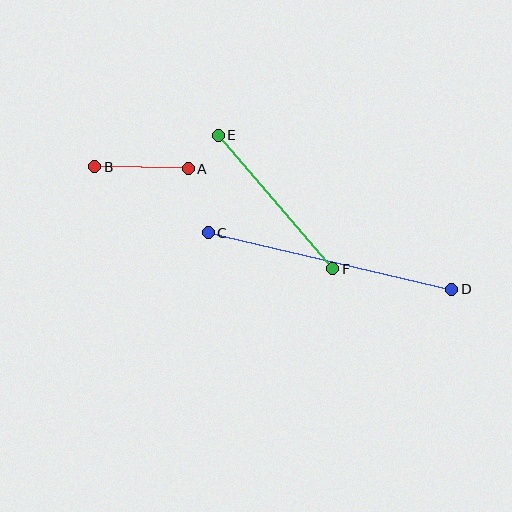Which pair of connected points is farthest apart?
Points C and D are farthest apart.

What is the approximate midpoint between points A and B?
The midpoint is at approximately (142, 168) pixels.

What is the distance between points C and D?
The distance is approximately 250 pixels.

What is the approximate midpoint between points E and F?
The midpoint is at approximately (276, 202) pixels.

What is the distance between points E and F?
The distance is approximately 176 pixels.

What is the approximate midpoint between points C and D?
The midpoint is at approximately (330, 261) pixels.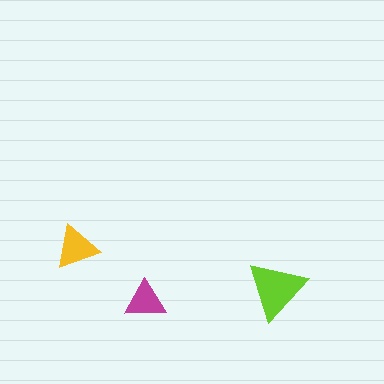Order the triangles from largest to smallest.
the lime one, the yellow one, the magenta one.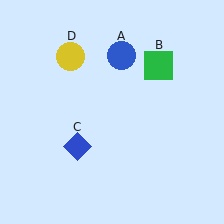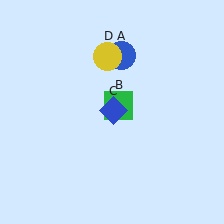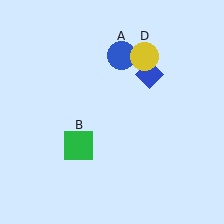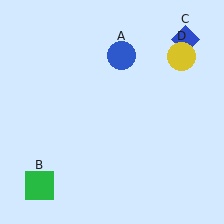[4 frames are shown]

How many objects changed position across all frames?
3 objects changed position: green square (object B), blue diamond (object C), yellow circle (object D).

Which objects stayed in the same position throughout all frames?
Blue circle (object A) remained stationary.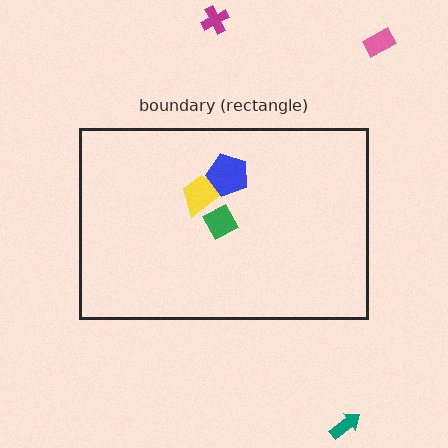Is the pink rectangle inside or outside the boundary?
Outside.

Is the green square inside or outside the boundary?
Inside.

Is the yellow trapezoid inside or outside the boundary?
Inside.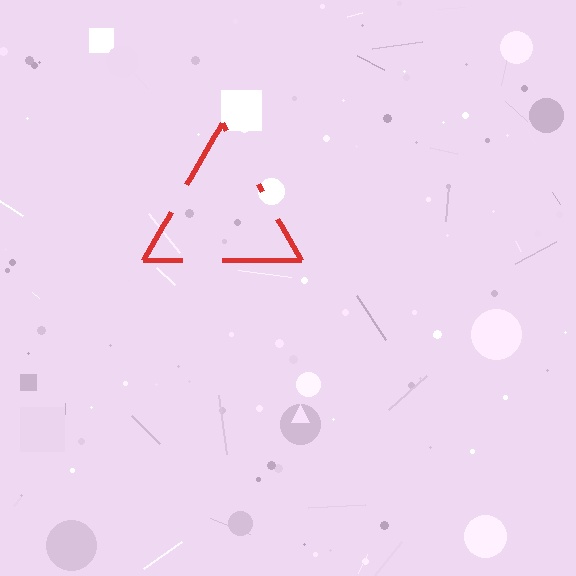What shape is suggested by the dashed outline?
The dashed outline suggests a triangle.